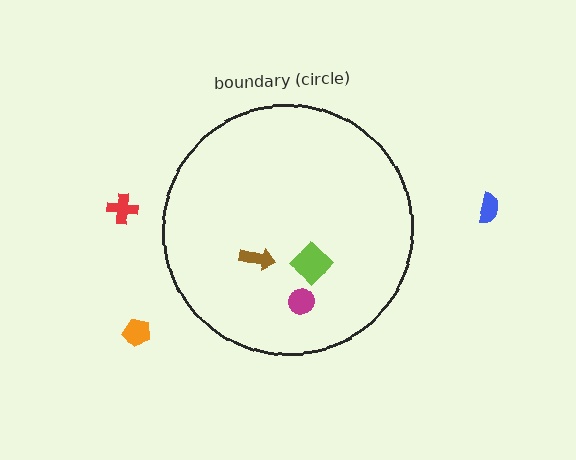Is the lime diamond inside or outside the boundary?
Inside.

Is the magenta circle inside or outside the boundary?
Inside.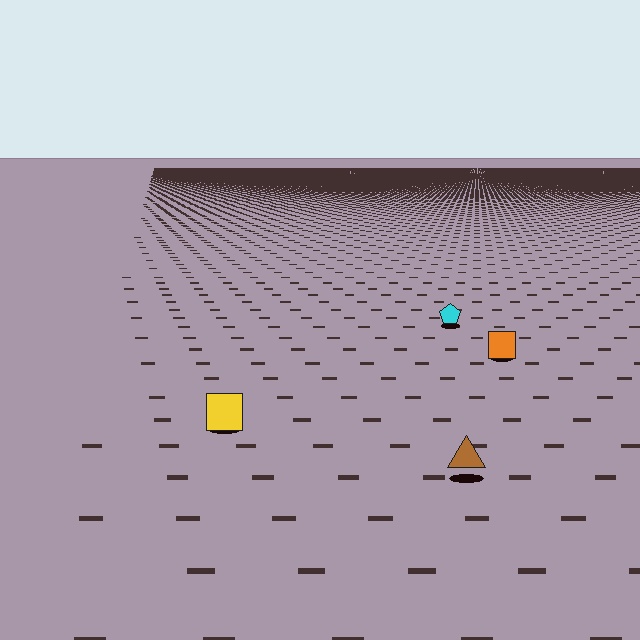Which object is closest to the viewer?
The brown triangle is closest. The texture marks near it are larger and more spread out.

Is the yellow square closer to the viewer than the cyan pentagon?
Yes. The yellow square is closer — you can tell from the texture gradient: the ground texture is coarser near it.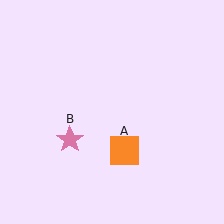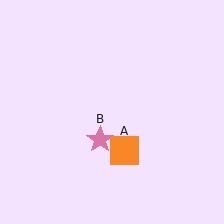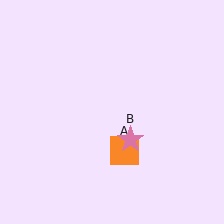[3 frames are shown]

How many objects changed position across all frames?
1 object changed position: pink star (object B).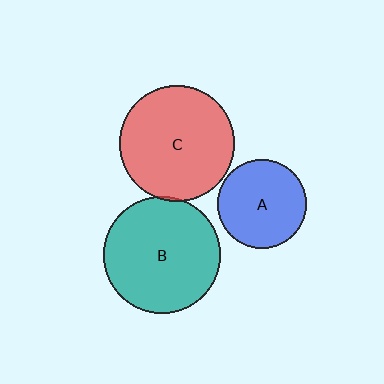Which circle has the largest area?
Circle B (teal).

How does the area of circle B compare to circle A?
Approximately 1.7 times.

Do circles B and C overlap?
Yes.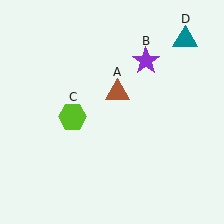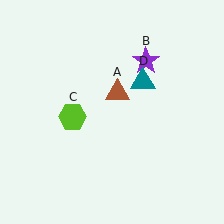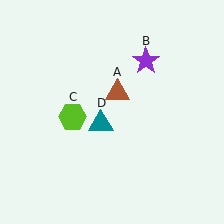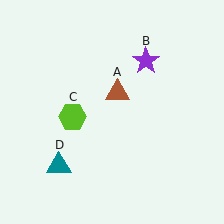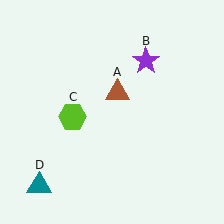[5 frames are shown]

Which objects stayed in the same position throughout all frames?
Brown triangle (object A) and purple star (object B) and lime hexagon (object C) remained stationary.